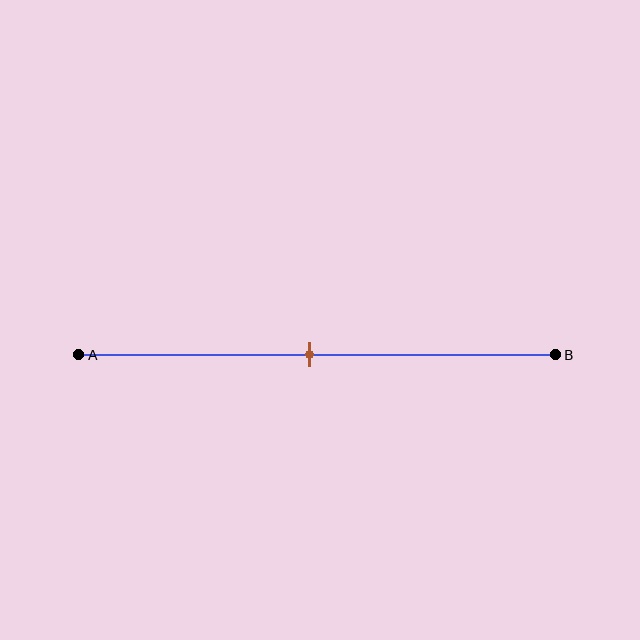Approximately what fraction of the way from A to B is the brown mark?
The brown mark is approximately 50% of the way from A to B.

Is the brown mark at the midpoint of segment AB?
Yes, the mark is approximately at the midpoint.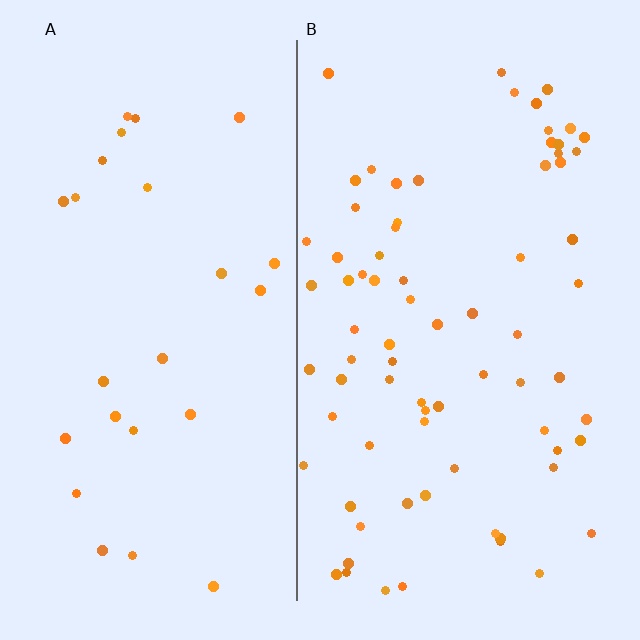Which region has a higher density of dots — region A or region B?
B (the right).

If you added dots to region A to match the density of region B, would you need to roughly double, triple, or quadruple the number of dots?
Approximately triple.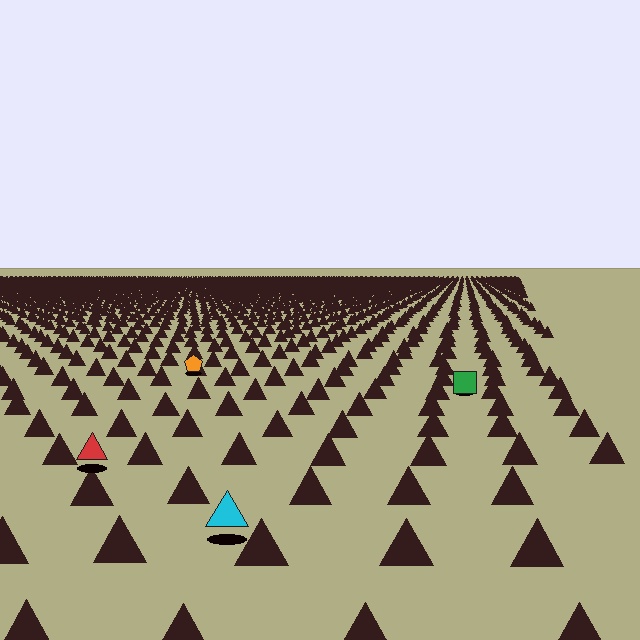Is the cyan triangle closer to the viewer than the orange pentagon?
Yes. The cyan triangle is closer — you can tell from the texture gradient: the ground texture is coarser near it.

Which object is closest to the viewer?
The cyan triangle is closest. The texture marks near it are larger and more spread out.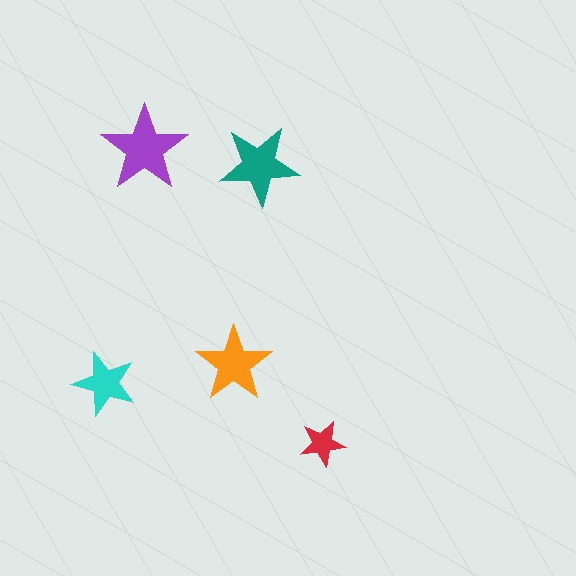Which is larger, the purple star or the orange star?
The purple one.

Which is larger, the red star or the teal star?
The teal one.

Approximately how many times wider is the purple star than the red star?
About 2 times wider.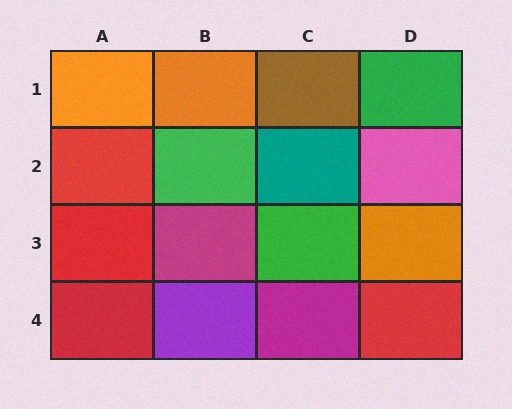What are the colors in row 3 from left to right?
Red, magenta, green, orange.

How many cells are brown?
1 cell is brown.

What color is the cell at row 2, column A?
Red.